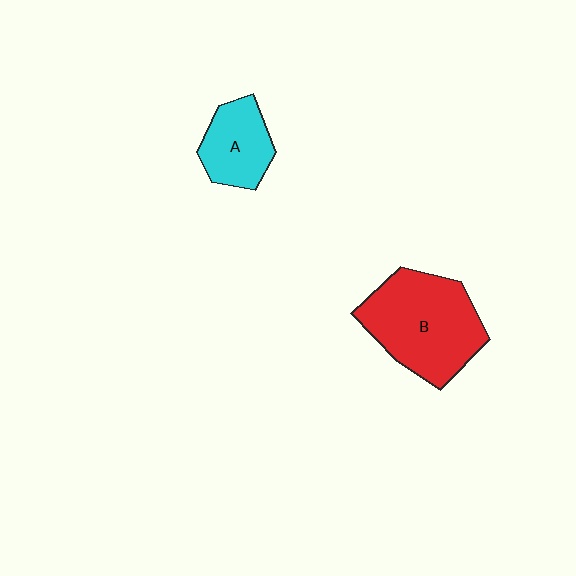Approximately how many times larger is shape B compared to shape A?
Approximately 1.9 times.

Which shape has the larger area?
Shape B (red).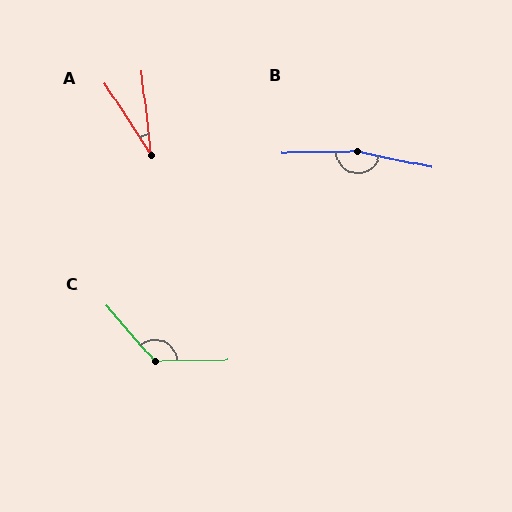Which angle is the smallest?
A, at approximately 27 degrees.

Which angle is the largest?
B, at approximately 168 degrees.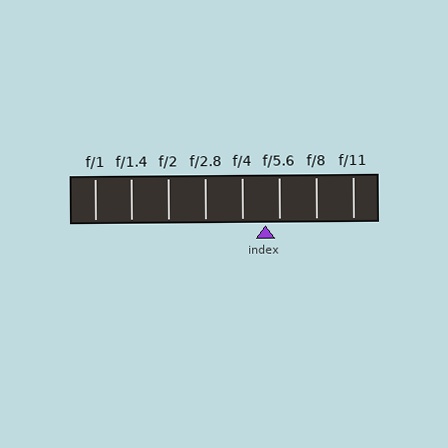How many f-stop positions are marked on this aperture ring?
There are 8 f-stop positions marked.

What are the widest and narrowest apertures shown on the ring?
The widest aperture shown is f/1 and the narrowest is f/11.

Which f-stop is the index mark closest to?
The index mark is closest to f/5.6.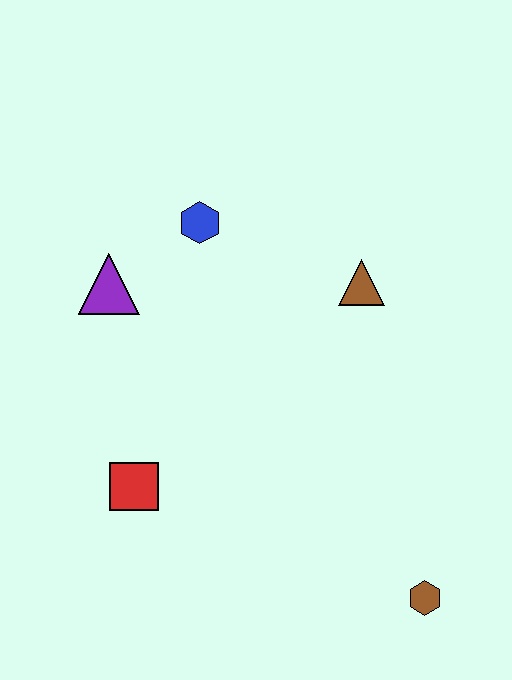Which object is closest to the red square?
The purple triangle is closest to the red square.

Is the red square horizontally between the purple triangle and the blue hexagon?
Yes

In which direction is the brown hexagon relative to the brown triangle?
The brown hexagon is below the brown triangle.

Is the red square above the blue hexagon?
No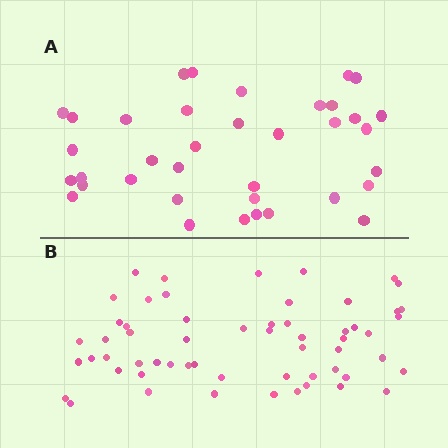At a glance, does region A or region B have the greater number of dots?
Region B (the bottom region) has more dots.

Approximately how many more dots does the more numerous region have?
Region B has approximately 20 more dots than region A.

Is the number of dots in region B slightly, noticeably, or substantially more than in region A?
Region B has substantially more. The ratio is roughly 1.6 to 1.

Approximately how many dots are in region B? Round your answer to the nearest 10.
About 60 dots. (The exact count is 58, which rounds to 60.)